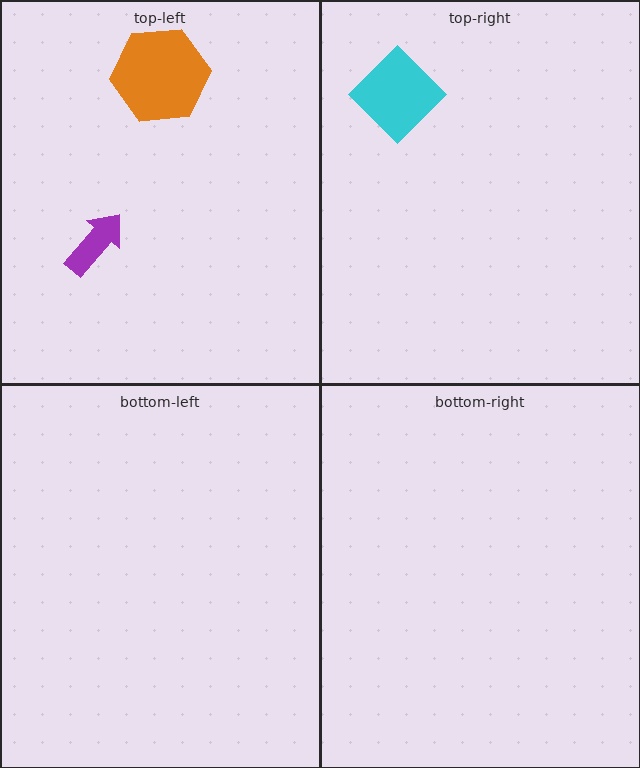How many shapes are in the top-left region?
2.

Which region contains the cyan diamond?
The top-right region.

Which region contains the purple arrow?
The top-left region.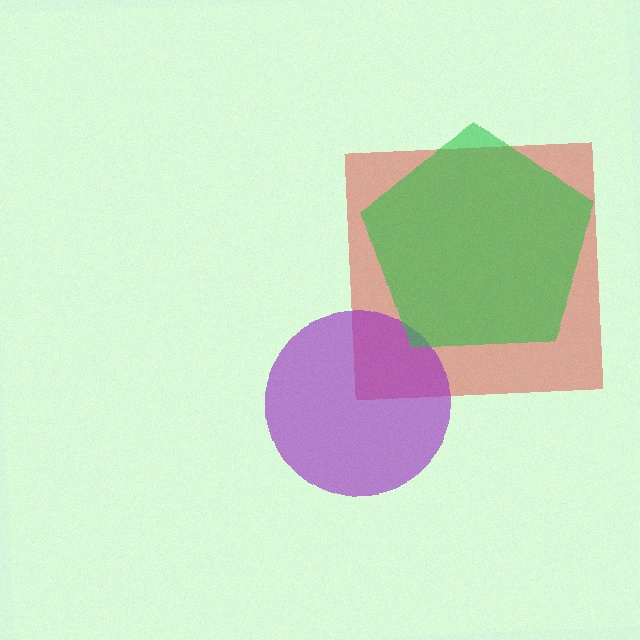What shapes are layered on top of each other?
The layered shapes are: a red square, a purple circle, a green pentagon.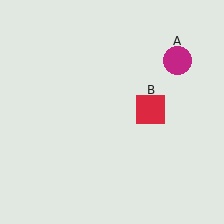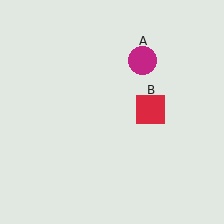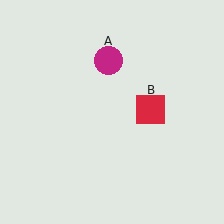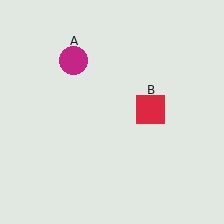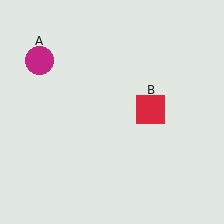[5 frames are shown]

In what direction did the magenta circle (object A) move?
The magenta circle (object A) moved left.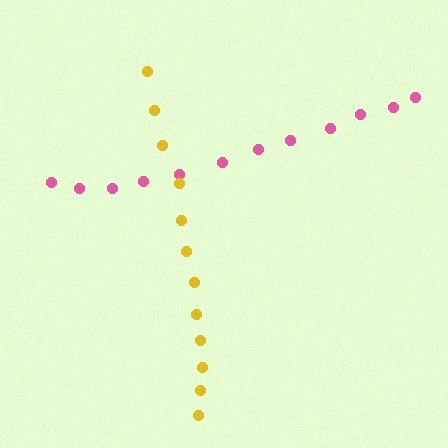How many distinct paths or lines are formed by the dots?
There are 2 distinct paths.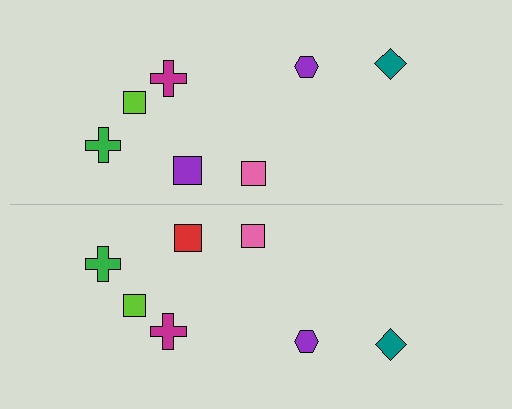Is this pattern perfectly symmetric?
No, the pattern is not perfectly symmetric. The red square on the bottom side breaks the symmetry — its mirror counterpart is purple.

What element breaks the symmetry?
The red square on the bottom side breaks the symmetry — its mirror counterpart is purple.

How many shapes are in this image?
There are 14 shapes in this image.